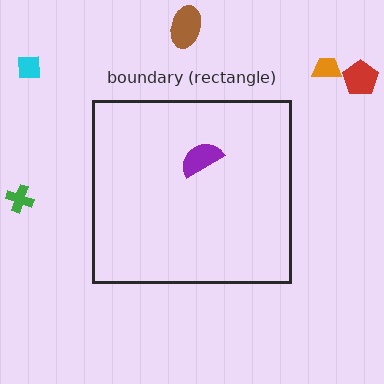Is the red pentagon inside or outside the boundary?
Outside.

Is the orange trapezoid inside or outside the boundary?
Outside.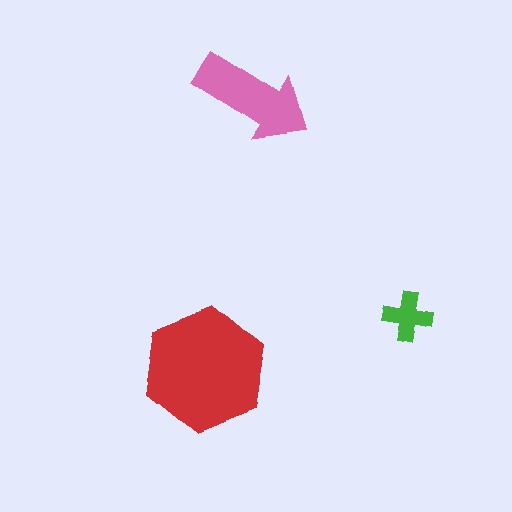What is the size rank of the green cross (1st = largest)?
3rd.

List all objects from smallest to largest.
The green cross, the pink arrow, the red hexagon.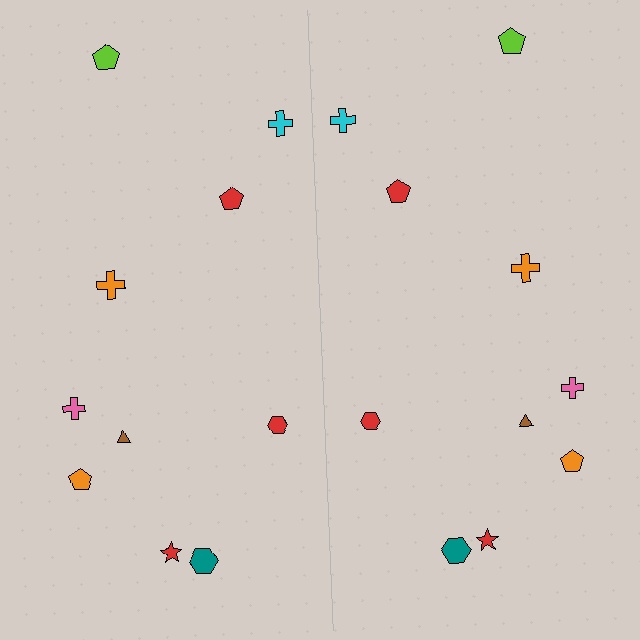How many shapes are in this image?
There are 20 shapes in this image.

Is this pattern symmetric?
Yes, this pattern has bilateral (reflection) symmetry.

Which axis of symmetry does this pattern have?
The pattern has a vertical axis of symmetry running through the center of the image.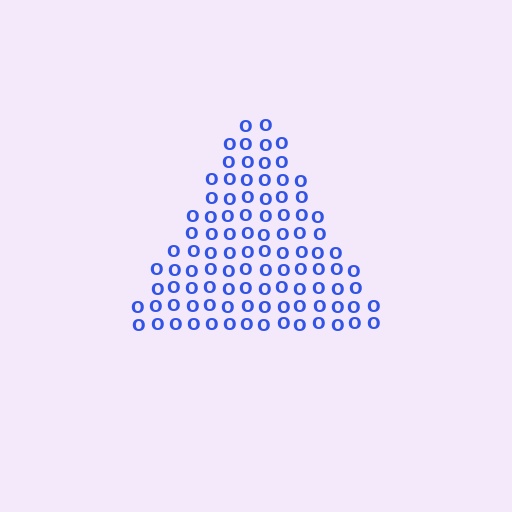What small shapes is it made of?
It is made of small letter O's.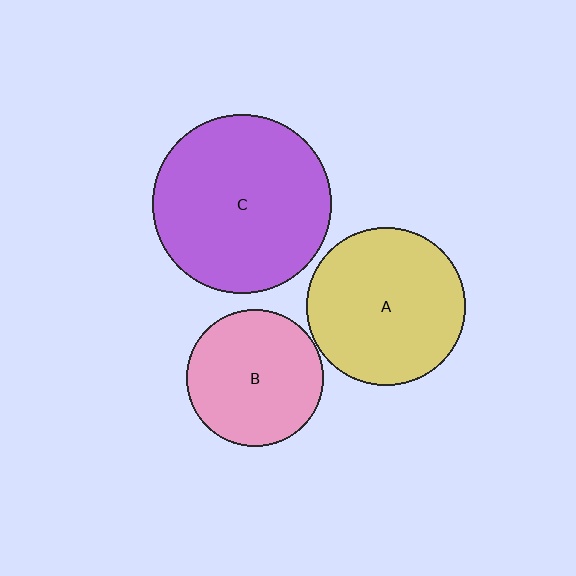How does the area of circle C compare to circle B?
Approximately 1.7 times.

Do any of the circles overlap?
No, none of the circles overlap.